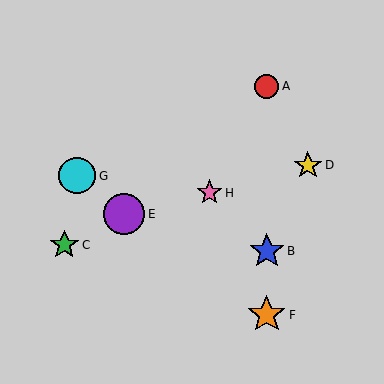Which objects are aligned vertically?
Objects A, B, F are aligned vertically.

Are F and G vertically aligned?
No, F is at x≈267 and G is at x≈77.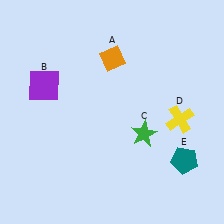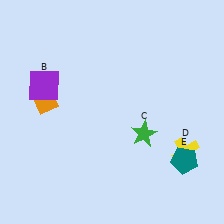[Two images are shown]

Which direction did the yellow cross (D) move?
The yellow cross (D) moved down.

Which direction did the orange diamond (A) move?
The orange diamond (A) moved left.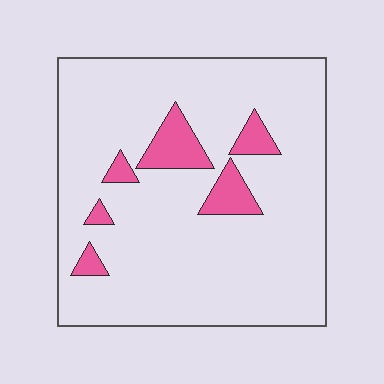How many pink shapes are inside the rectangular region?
6.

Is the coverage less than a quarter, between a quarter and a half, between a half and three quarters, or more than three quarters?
Less than a quarter.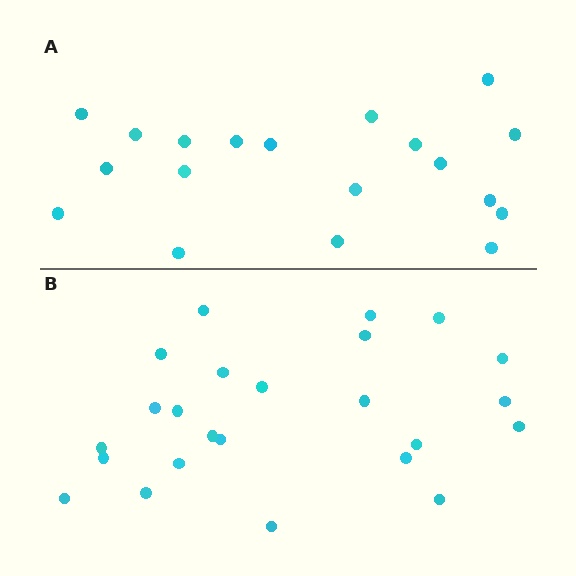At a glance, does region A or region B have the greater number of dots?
Region B (the bottom region) has more dots.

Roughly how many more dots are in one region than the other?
Region B has about 5 more dots than region A.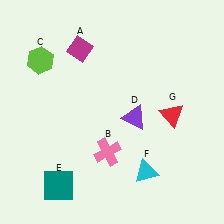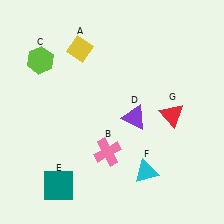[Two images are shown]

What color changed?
The diamond (A) changed from magenta in Image 1 to yellow in Image 2.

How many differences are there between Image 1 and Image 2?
There is 1 difference between the two images.